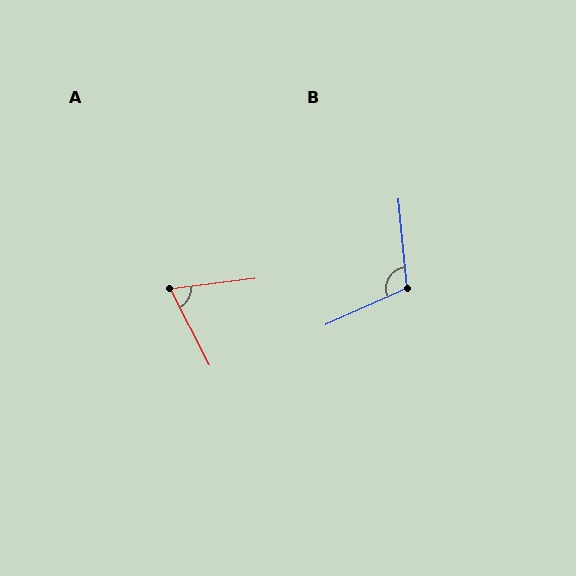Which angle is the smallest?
A, at approximately 70 degrees.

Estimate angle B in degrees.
Approximately 109 degrees.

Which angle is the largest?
B, at approximately 109 degrees.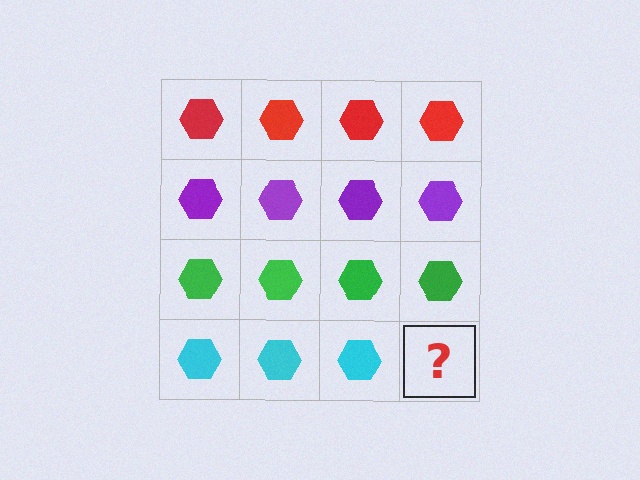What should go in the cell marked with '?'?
The missing cell should contain a cyan hexagon.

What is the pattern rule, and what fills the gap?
The rule is that each row has a consistent color. The gap should be filled with a cyan hexagon.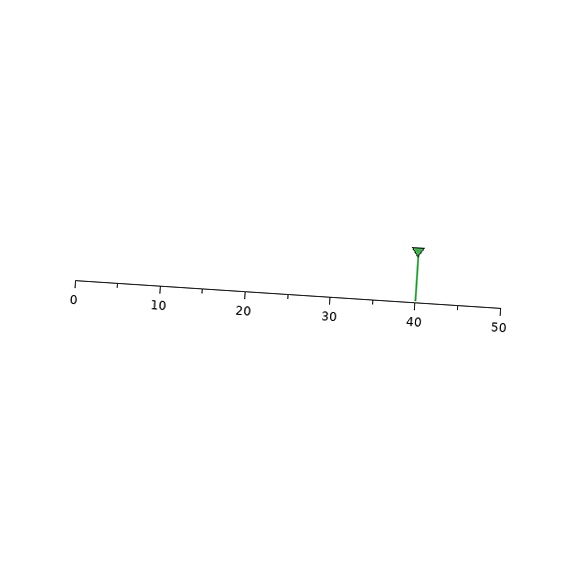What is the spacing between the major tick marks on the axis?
The major ticks are spaced 10 apart.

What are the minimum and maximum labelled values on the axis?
The axis runs from 0 to 50.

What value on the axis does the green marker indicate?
The marker indicates approximately 40.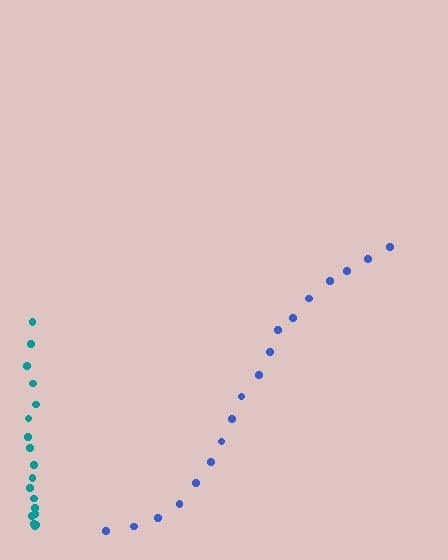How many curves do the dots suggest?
There are 2 distinct paths.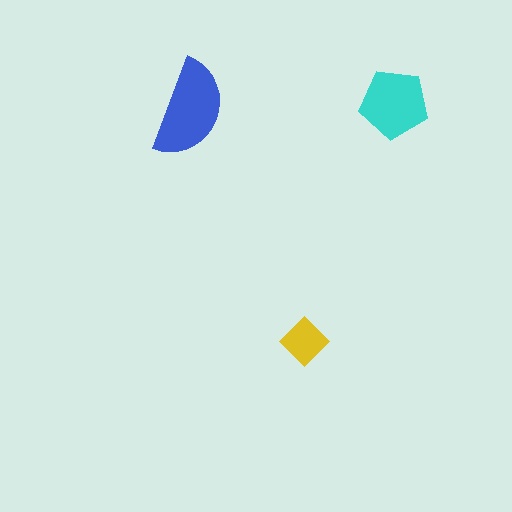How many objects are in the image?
There are 3 objects in the image.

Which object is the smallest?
The yellow diamond.